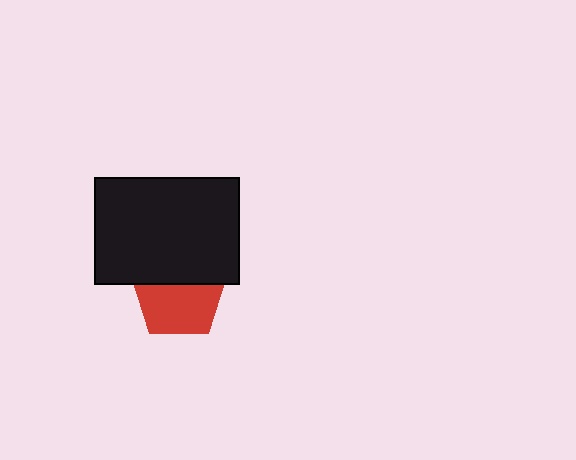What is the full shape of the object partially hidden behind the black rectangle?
The partially hidden object is a red pentagon.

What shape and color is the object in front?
The object in front is a black rectangle.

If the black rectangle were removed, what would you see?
You would see the complete red pentagon.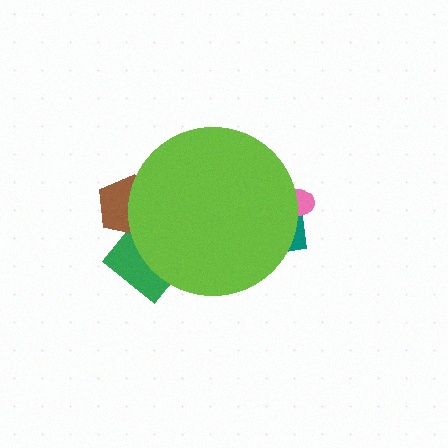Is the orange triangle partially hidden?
Yes, the orange triangle is partially hidden behind the lime circle.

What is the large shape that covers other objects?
A lime circle.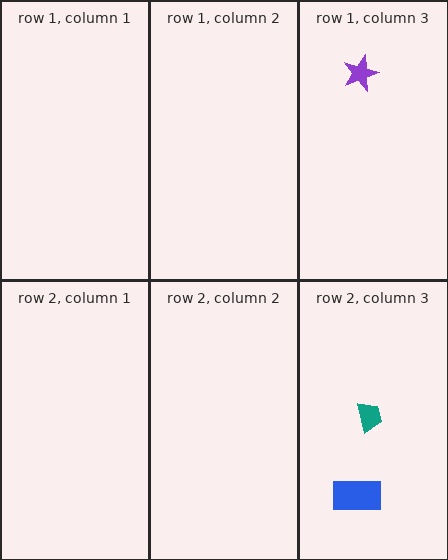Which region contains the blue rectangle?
The row 2, column 3 region.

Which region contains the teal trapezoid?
The row 2, column 3 region.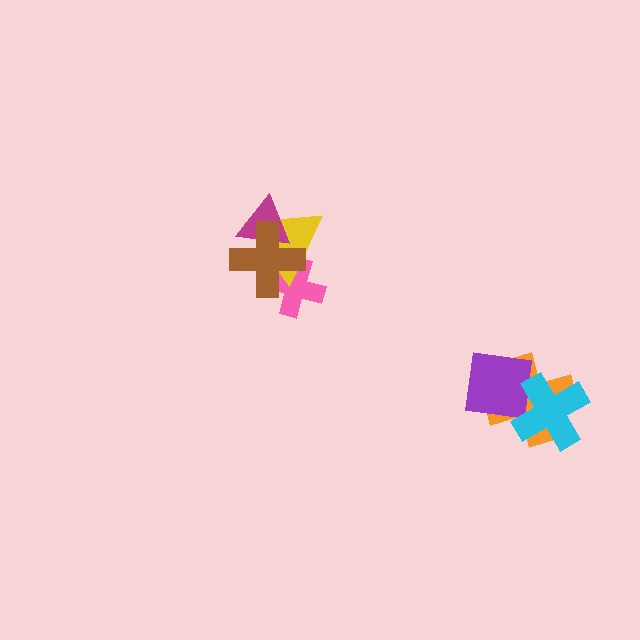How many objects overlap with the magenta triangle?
2 objects overlap with the magenta triangle.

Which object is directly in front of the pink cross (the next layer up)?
The yellow triangle is directly in front of the pink cross.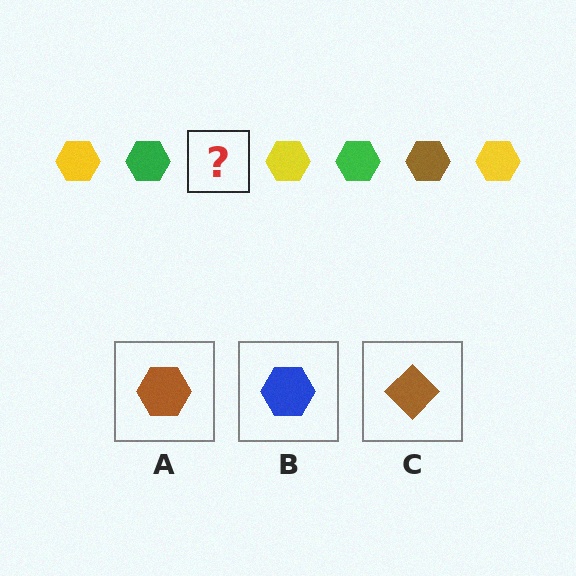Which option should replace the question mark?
Option A.